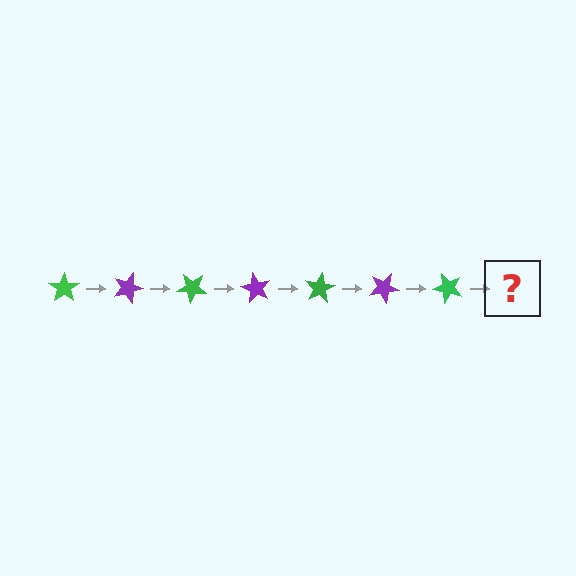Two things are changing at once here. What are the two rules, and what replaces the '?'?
The two rules are that it rotates 20 degrees each step and the color cycles through green and purple. The '?' should be a purple star, rotated 140 degrees from the start.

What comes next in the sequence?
The next element should be a purple star, rotated 140 degrees from the start.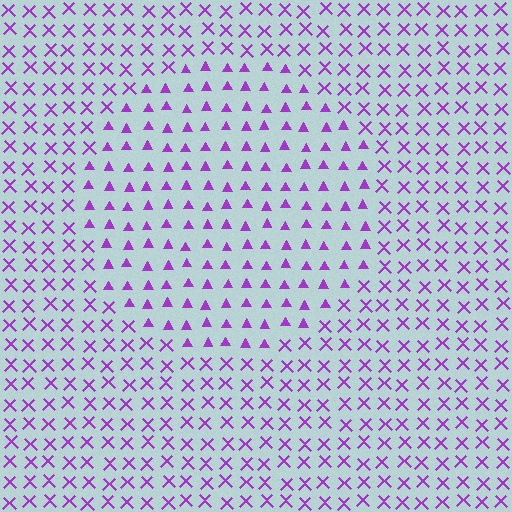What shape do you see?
I see a circle.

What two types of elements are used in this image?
The image uses triangles inside the circle region and X marks outside it.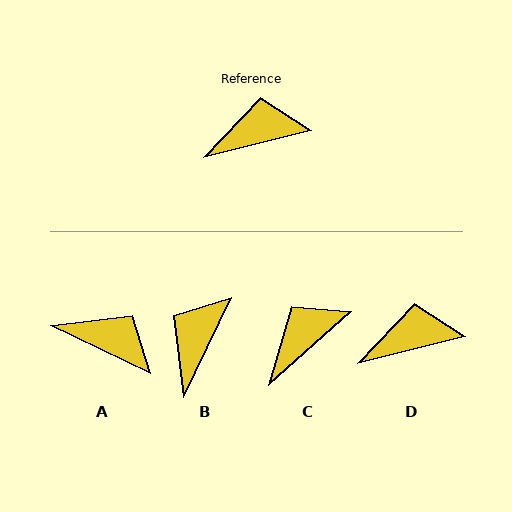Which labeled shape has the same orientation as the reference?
D.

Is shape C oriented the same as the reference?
No, it is off by about 28 degrees.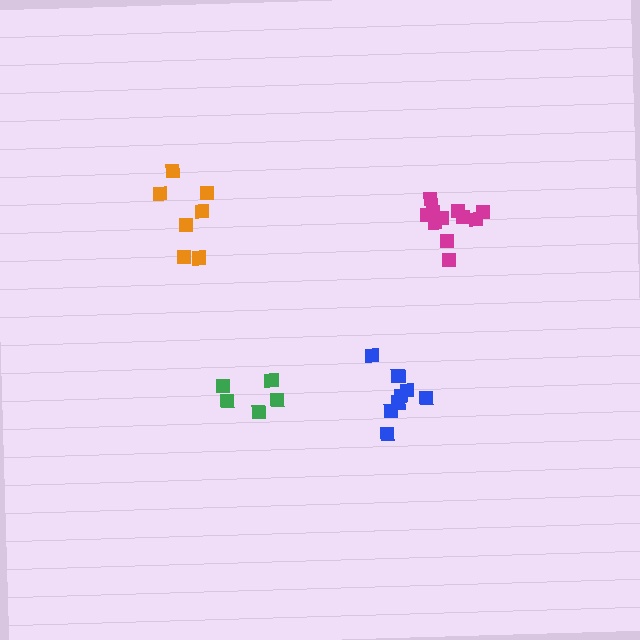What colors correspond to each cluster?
The clusters are colored: orange, blue, magenta, green.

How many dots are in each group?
Group 1: 7 dots, Group 2: 8 dots, Group 3: 11 dots, Group 4: 5 dots (31 total).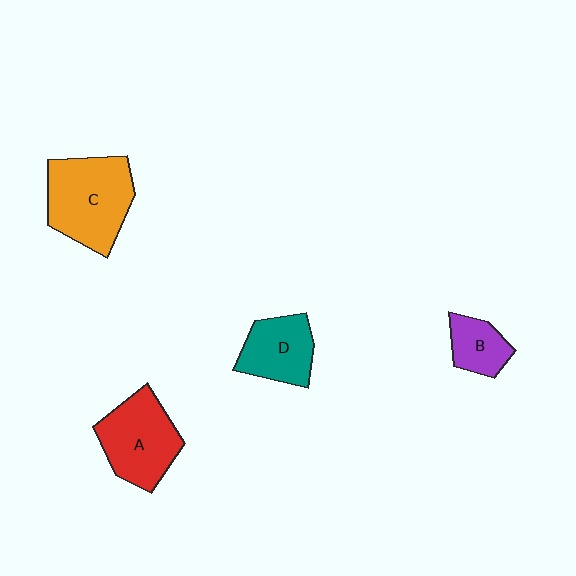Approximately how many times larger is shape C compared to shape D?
Approximately 1.6 times.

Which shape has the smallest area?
Shape B (purple).